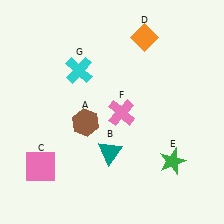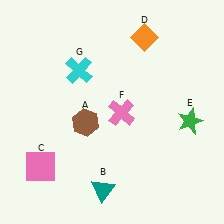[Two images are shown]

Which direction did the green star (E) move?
The green star (E) moved up.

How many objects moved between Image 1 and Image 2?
2 objects moved between the two images.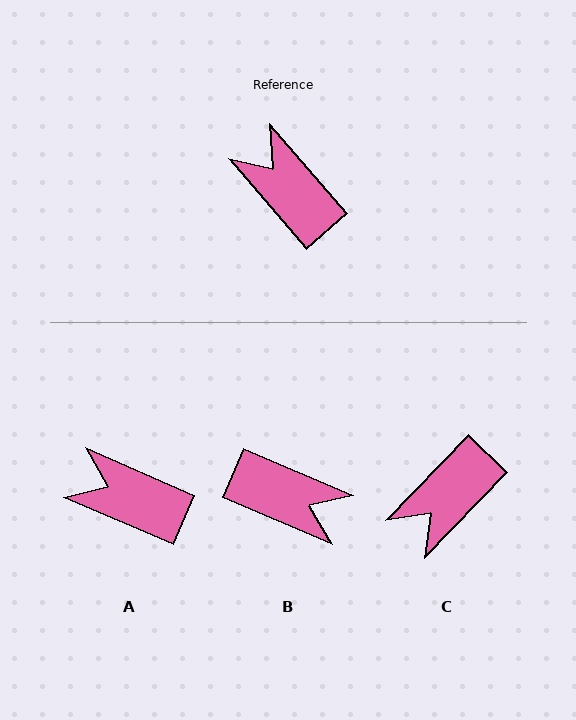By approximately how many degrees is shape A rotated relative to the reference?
Approximately 25 degrees counter-clockwise.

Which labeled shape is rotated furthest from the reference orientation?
B, about 154 degrees away.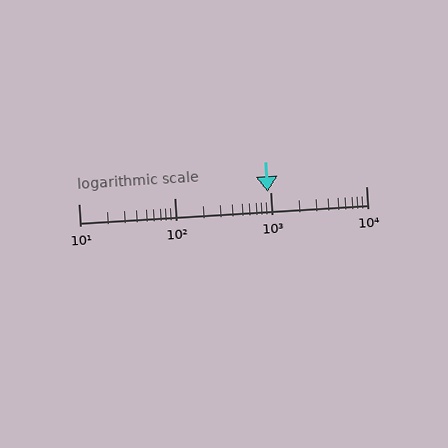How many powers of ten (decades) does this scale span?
The scale spans 3 decades, from 10 to 10000.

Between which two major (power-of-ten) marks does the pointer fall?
The pointer is between 100 and 1000.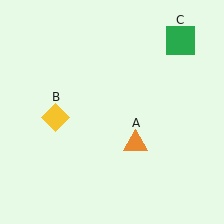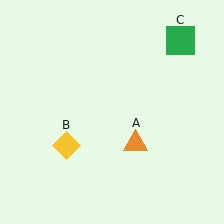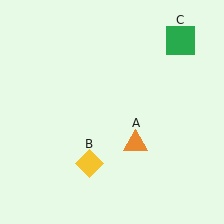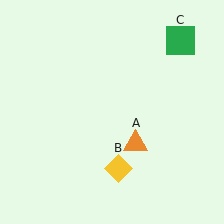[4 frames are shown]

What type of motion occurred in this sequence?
The yellow diamond (object B) rotated counterclockwise around the center of the scene.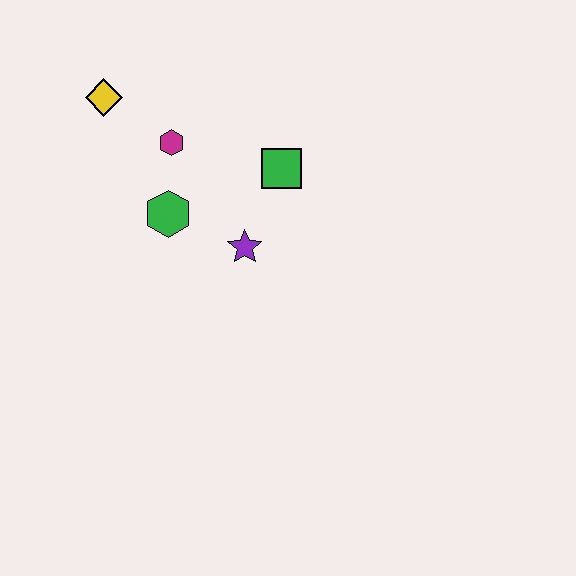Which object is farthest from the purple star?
The yellow diamond is farthest from the purple star.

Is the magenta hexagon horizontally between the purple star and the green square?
No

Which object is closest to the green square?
The purple star is closest to the green square.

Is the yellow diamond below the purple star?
No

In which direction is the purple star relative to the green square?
The purple star is below the green square.